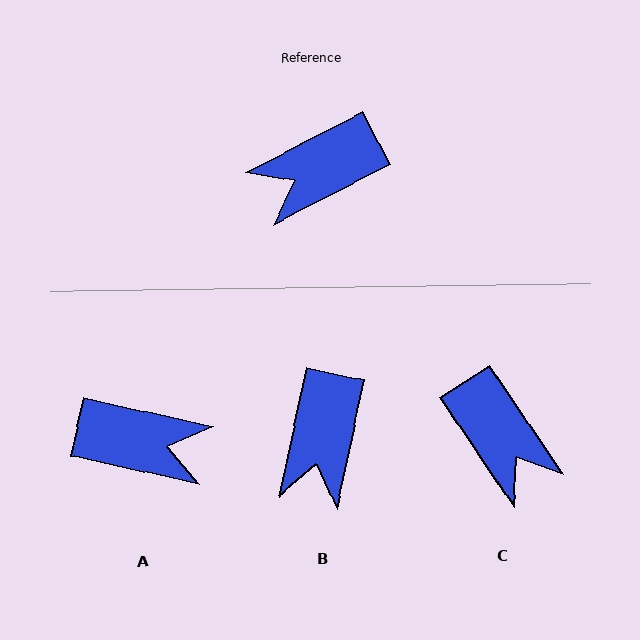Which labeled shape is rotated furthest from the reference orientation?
A, about 140 degrees away.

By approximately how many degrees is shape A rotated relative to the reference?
Approximately 140 degrees counter-clockwise.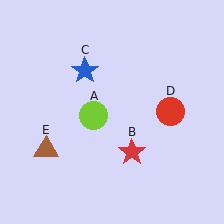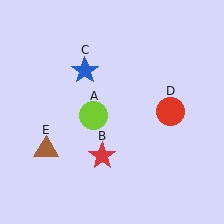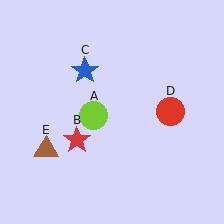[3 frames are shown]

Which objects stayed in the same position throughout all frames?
Lime circle (object A) and blue star (object C) and red circle (object D) and brown triangle (object E) remained stationary.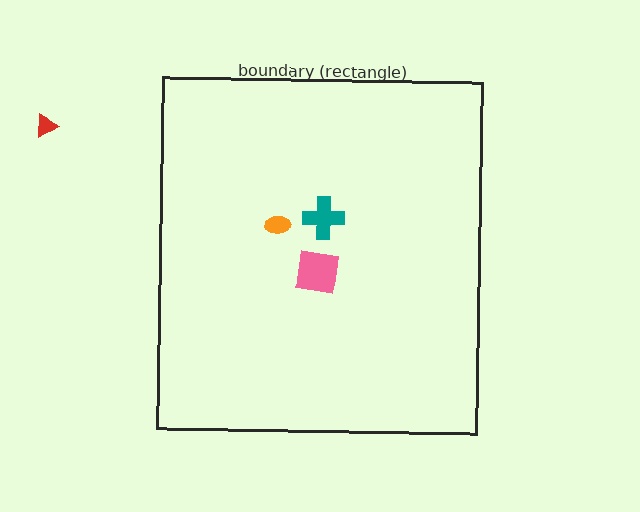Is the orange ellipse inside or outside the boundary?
Inside.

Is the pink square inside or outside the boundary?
Inside.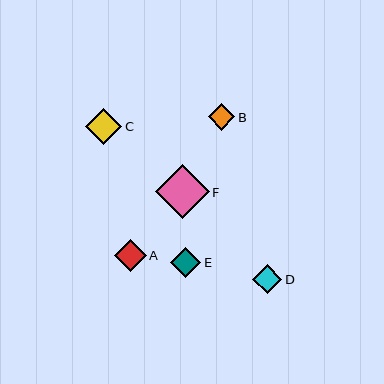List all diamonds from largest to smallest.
From largest to smallest: F, C, A, E, D, B.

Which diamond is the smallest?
Diamond B is the smallest with a size of approximately 27 pixels.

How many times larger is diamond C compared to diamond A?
Diamond C is approximately 1.1 times the size of diamond A.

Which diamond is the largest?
Diamond F is the largest with a size of approximately 54 pixels.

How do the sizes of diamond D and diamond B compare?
Diamond D and diamond B are approximately the same size.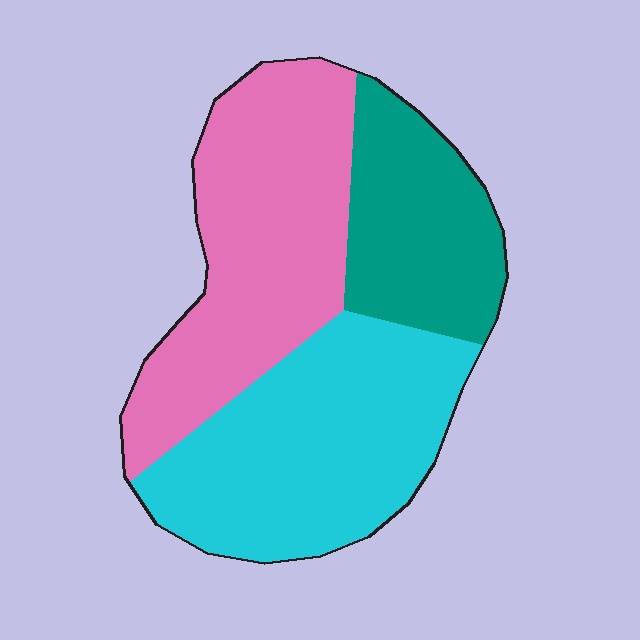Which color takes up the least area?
Teal, at roughly 25%.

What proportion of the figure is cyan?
Cyan takes up between a quarter and a half of the figure.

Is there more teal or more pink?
Pink.